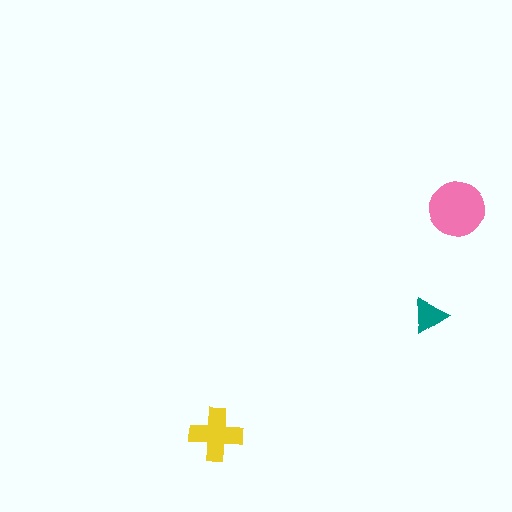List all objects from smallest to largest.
The teal triangle, the yellow cross, the pink circle.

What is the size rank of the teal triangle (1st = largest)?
3rd.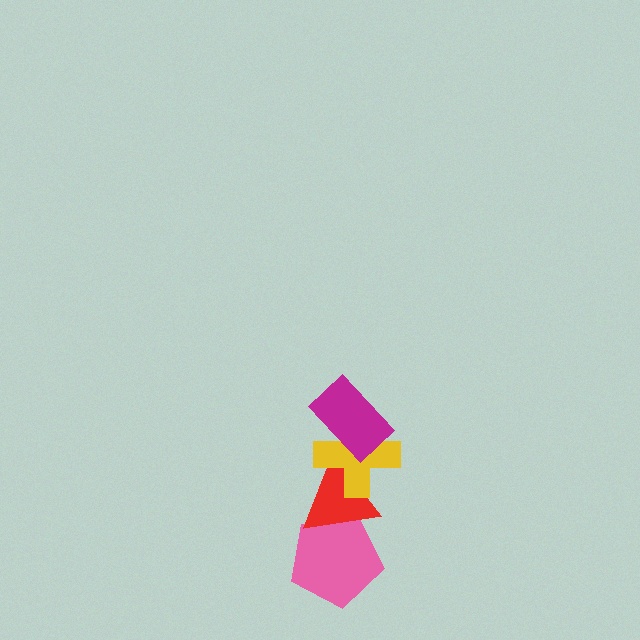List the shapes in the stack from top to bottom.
From top to bottom: the magenta rectangle, the yellow cross, the red triangle, the pink pentagon.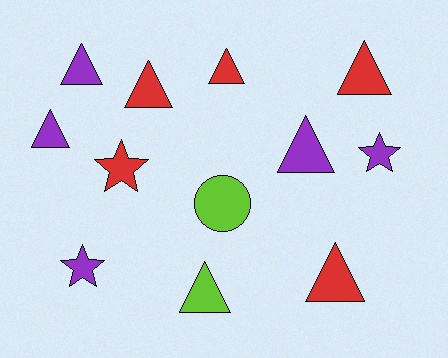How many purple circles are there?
There are no purple circles.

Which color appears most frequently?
Red, with 5 objects.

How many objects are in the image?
There are 12 objects.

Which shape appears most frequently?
Triangle, with 8 objects.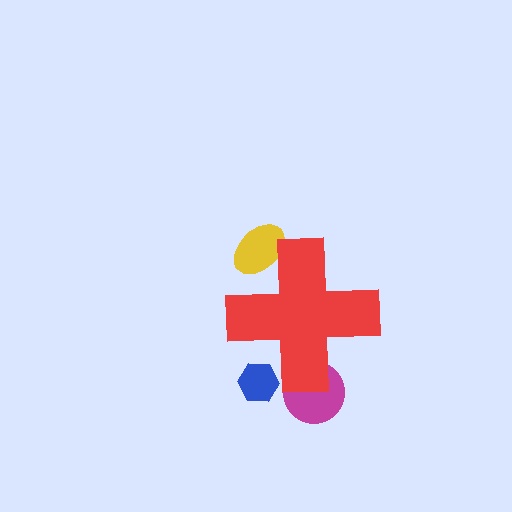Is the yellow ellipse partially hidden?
Yes, the yellow ellipse is partially hidden behind the red cross.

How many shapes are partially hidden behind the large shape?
3 shapes are partially hidden.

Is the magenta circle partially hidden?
Yes, the magenta circle is partially hidden behind the red cross.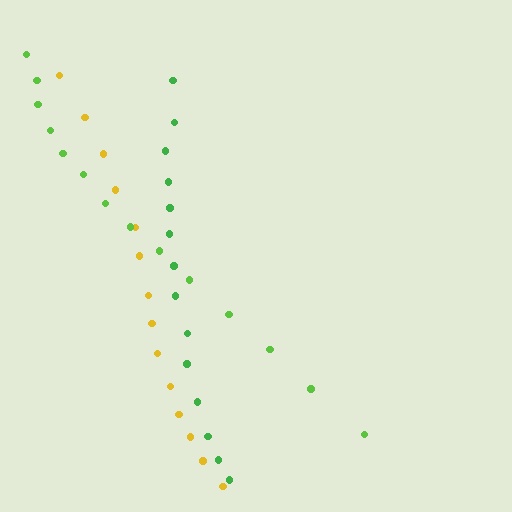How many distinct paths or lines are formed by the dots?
There are 3 distinct paths.